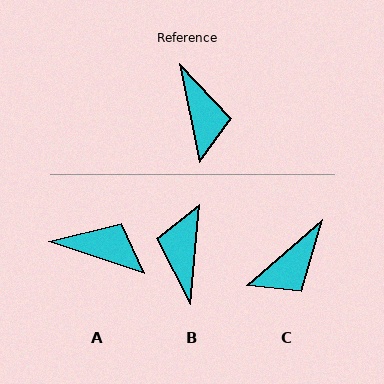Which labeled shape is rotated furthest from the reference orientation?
B, about 164 degrees away.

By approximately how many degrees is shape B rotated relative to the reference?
Approximately 164 degrees counter-clockwise.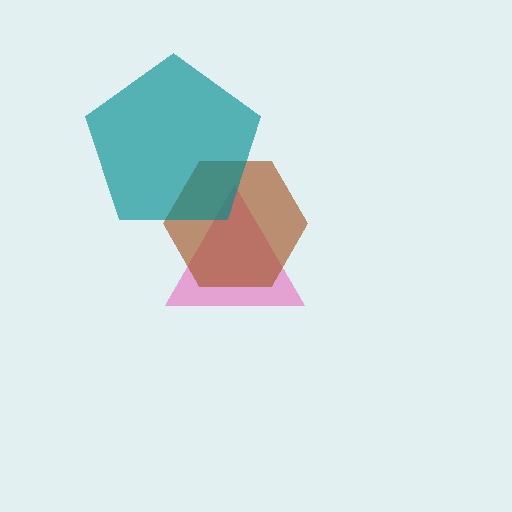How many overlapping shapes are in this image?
There are 3 overlapping shapes in the image.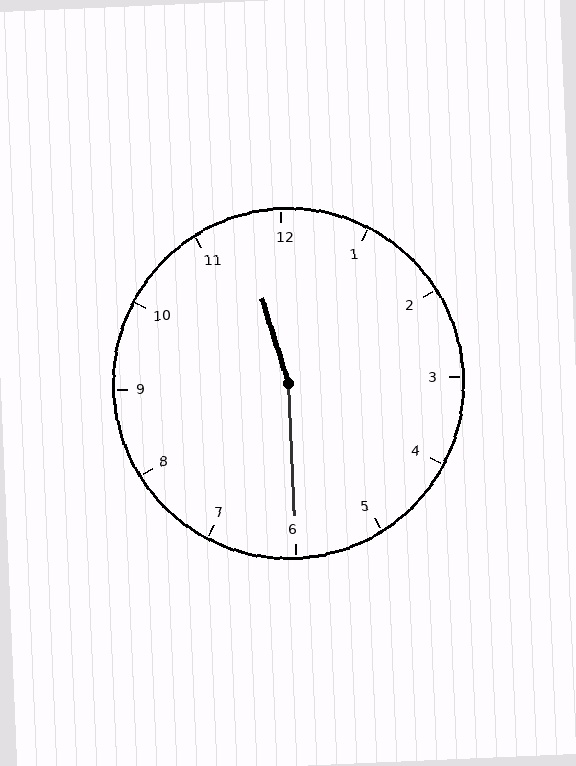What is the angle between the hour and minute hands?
Approximately 165 degrees.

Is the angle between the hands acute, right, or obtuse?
It is obtuse.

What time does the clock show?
11:30.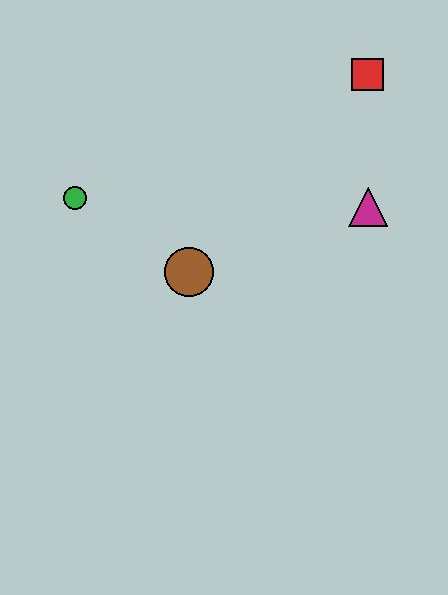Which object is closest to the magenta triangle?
The red square is closest to the magenta triangle.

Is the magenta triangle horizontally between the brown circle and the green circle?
No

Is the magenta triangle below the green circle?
Yes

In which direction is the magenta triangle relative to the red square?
The magenta triangle is below the red square.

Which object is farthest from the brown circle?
The red square is farthest from the brown circle.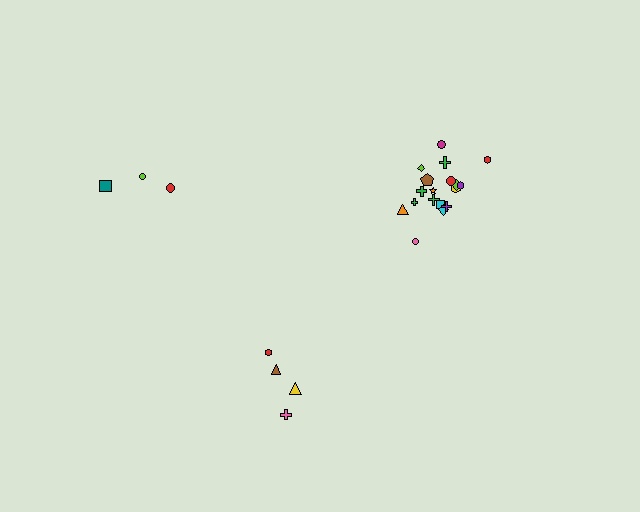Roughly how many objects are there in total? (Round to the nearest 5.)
Roughly 25 objects in total.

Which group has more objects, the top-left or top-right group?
The top-right group.